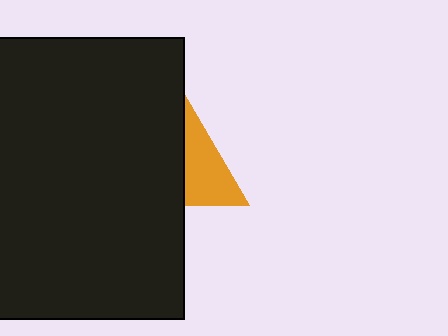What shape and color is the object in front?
The object in front is a black rectangle.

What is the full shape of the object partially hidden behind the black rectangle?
The partially hidden object is an orange triangle.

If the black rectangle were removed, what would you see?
You would see the complete orange triangle.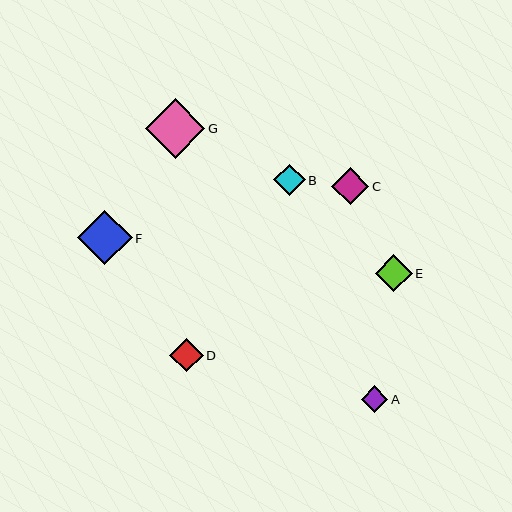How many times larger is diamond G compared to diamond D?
Diamond G is approximately 1.8 times the size of diamond D.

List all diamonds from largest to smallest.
From largest to smallest: G, F, E, C, D, B, A.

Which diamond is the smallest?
Diamond A is the smallest with a size of approximately 26 pixels.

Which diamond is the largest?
Diamond G is the largest with a size of approximately 59 pixels.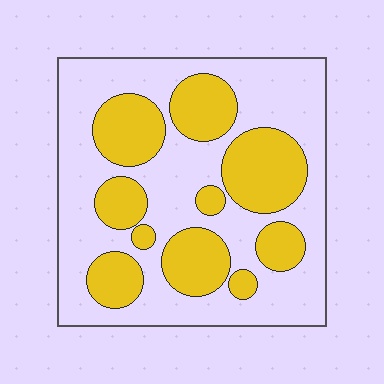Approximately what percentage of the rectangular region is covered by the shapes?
Approximately 35%.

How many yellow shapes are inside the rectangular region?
10.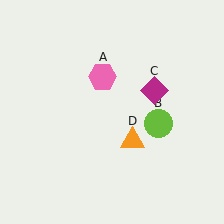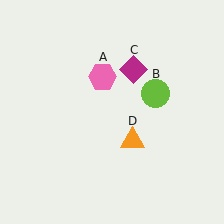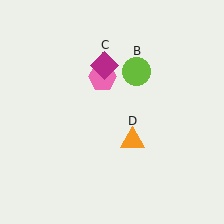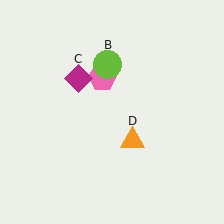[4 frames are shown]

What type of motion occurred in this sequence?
The lime circle (object B), magenta diamond (object C) rotated counterclockwise around the center of the scene.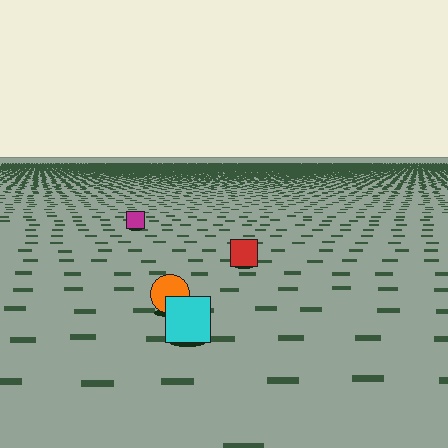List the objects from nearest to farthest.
From nearest to farthest: the cyan square, the orange circle, the red square, the magenta square.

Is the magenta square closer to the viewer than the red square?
No. The red square is closer — you can tell from the texture gradient: the ground texture is coarser near it.